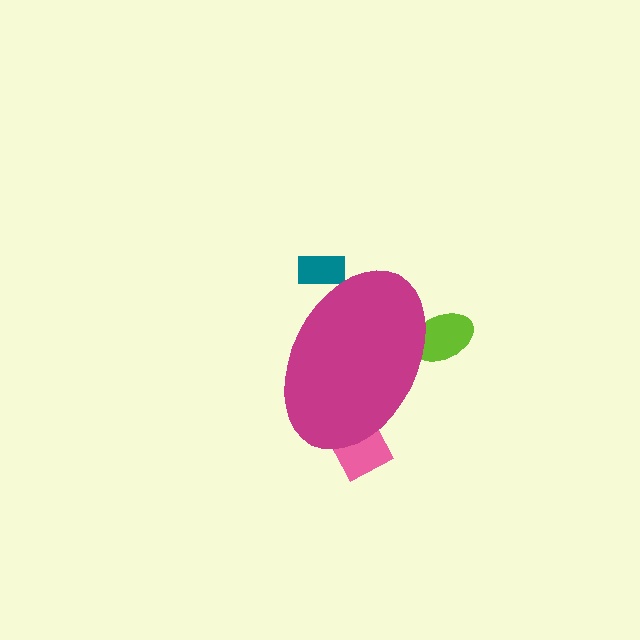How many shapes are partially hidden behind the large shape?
3 shapes are partially hidden.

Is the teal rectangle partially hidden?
Yes, the teal rectangle is partially hidden behind the magenta ellipse.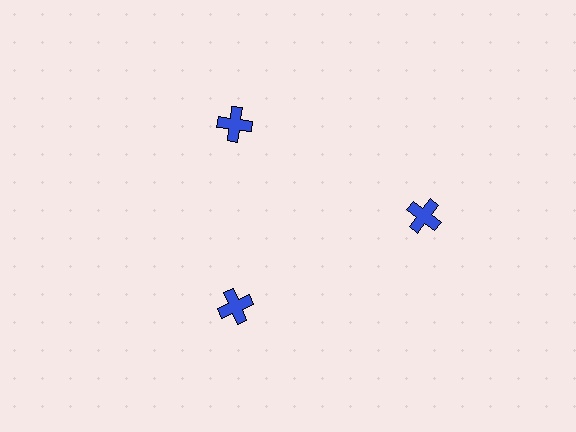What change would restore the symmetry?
The symmetry would be restored by moving it inward, back onto the ring so that all 3 crosses sit at equal angles and equal distance from the center.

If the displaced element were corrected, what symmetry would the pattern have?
It would have 3-fold rotational symmetry — the pattern would map onto itself every 120 degrees.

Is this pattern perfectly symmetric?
No. The 3 blue crosses are arranged in a ring, but one element near the 3 o'clock position is pushed outward from the center, breaking the 3-fold rotational symmetry.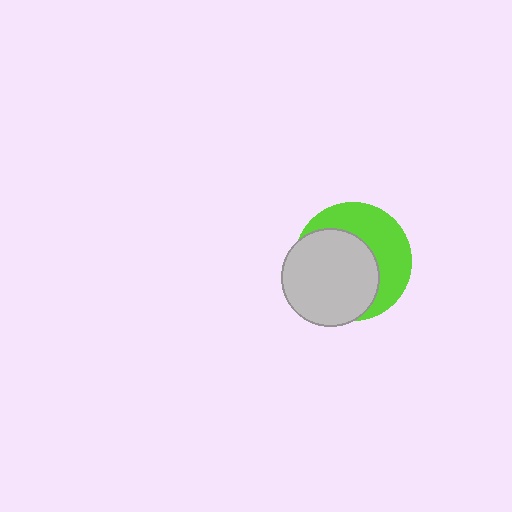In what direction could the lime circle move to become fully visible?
The lime circle could move toward the upper-right. That would shift it out from behind the light gray circle entirely.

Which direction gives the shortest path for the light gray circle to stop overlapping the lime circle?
Moving toward the lower-left gives the shortest separation.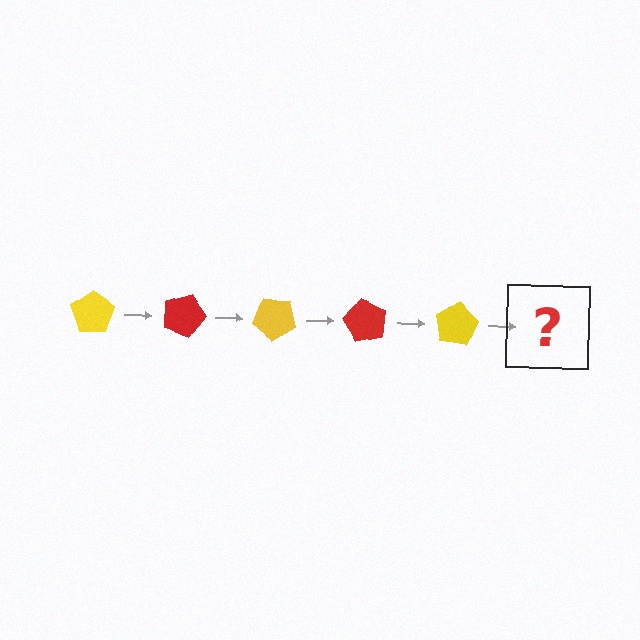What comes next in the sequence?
The next element should be a red pentagon, rotated 100 degrees from the start.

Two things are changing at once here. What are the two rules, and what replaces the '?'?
The two rules are that it rotates 20 degrees each step and the color cycles through yellow and red. The '?' should be a red pentagon, rotated 100 degrees from the start.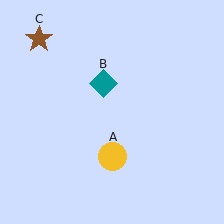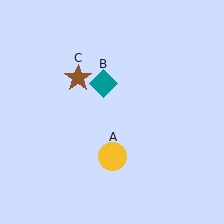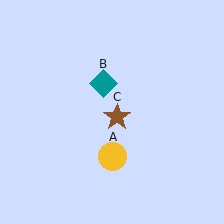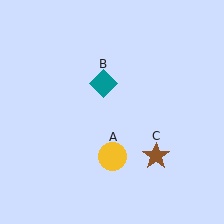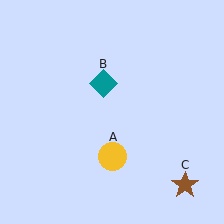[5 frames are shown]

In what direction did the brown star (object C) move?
The brown star (object C) moved down and to the right.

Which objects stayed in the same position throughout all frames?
Yellow circle (object A) and teal diamond (object B) remained stationary.